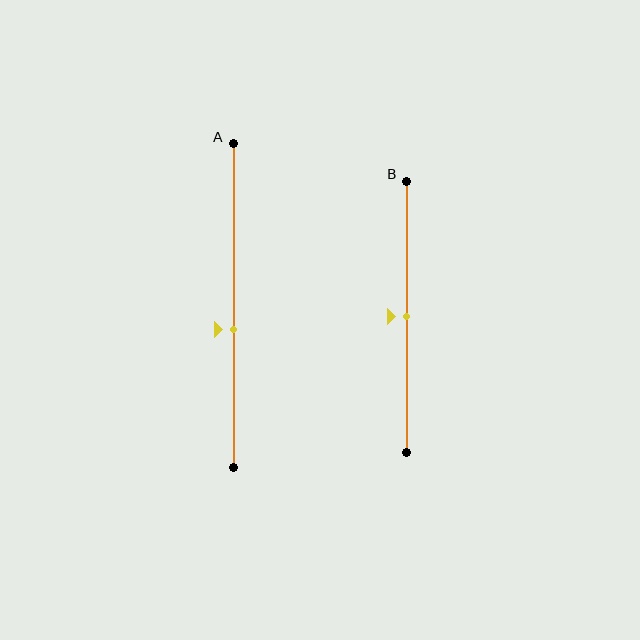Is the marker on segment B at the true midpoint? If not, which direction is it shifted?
Yes, the marker on segment B is at the true midpoint.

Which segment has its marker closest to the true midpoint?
Segment B has its marker closest to the true midpoint.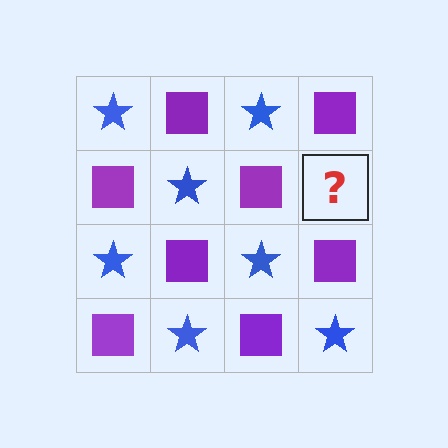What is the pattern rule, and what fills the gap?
The rule is that it alternates blue star and purple square in a checkerboard pattern. The gap should be filled with a blue star.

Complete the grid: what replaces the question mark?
The question mark should be replaced with a blue star.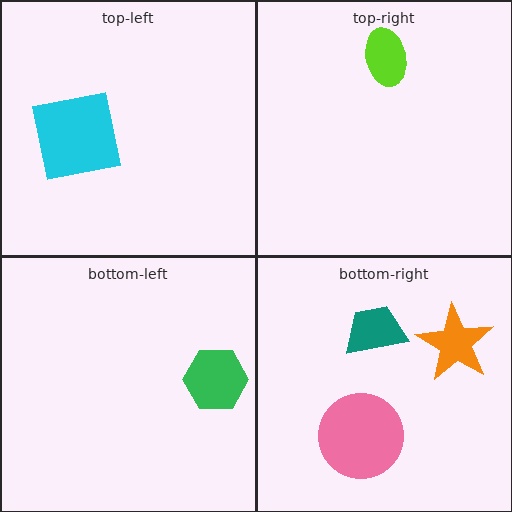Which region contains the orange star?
The bottom-right region.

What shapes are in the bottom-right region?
The pink circle, the teal trapezoid, the orange star.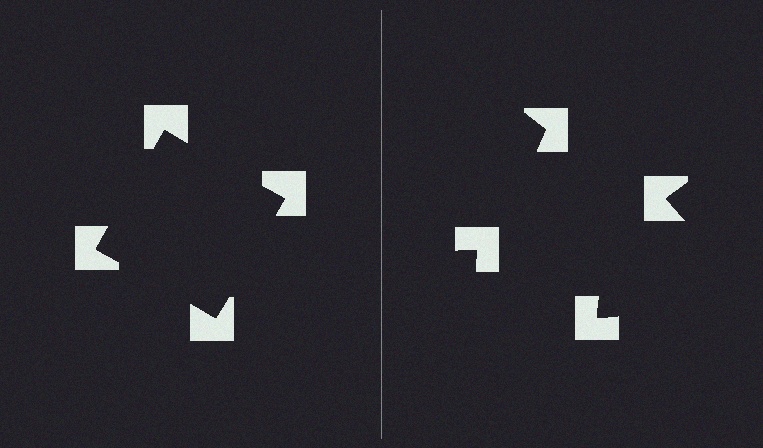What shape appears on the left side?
An illusory square.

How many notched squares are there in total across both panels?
8 — 4 on each side.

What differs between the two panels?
The notched squares are positioned identically on both sides; only the wedge orientations differ. On the left they align to a square; on the right they are misaligned.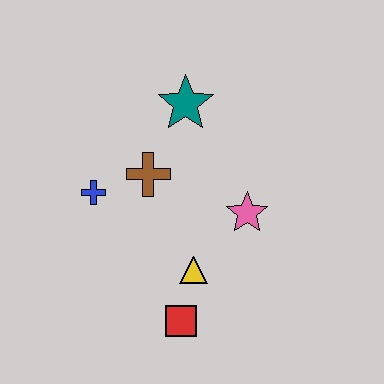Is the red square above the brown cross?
No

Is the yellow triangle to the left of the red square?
No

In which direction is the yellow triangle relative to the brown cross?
The yellow triangle is below the brown cross.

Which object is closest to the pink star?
The yellow triangle is closest to the pink star.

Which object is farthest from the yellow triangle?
The teal star is farthest from the yellow triangle.